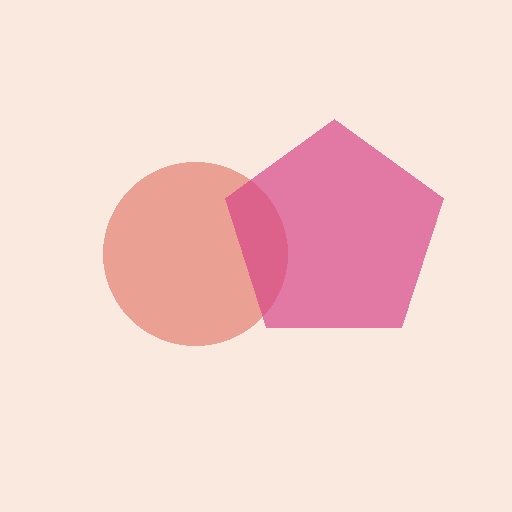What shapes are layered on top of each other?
The layered shapes are: a red circle, a magenta pentagon.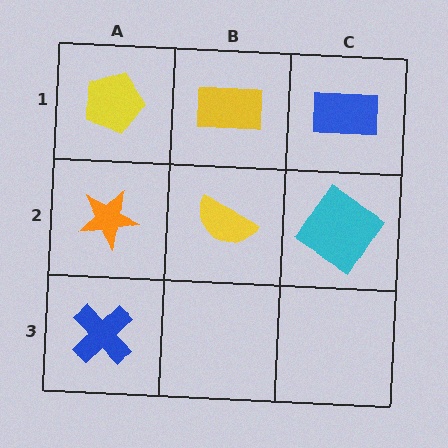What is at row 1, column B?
A yellow rectangle.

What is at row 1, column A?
A yellow pentagon.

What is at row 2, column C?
A cyan diamond.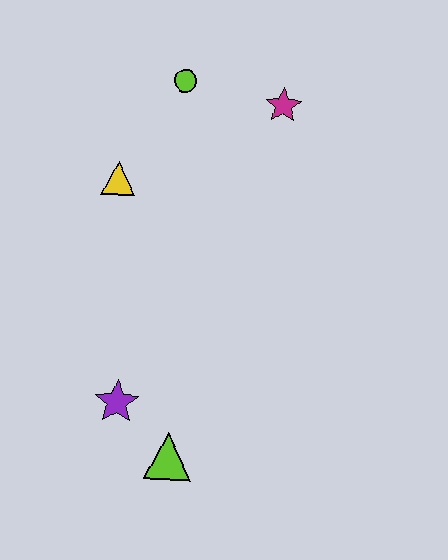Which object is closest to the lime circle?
The magenta star is closest to the lime circle.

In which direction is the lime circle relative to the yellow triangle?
The lime circle is above the yellow triangle.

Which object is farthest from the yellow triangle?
The lime triangle is farthest from the yellow triangle.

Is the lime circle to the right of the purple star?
Yes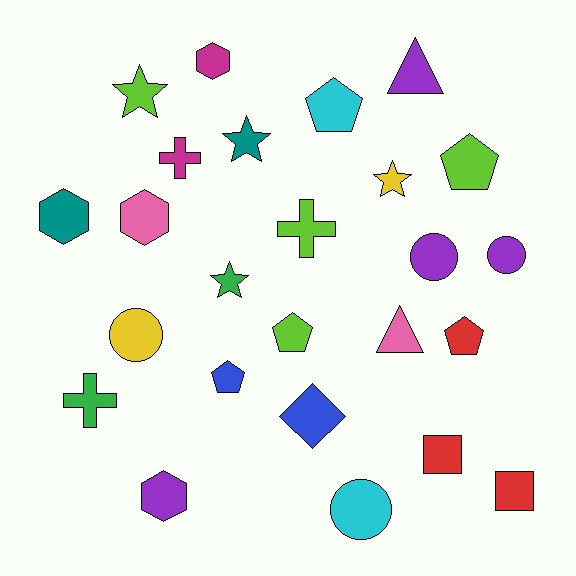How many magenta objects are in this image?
There are 2 magenta objects.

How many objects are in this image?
There are 25 objects.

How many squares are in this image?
There are 2 squares.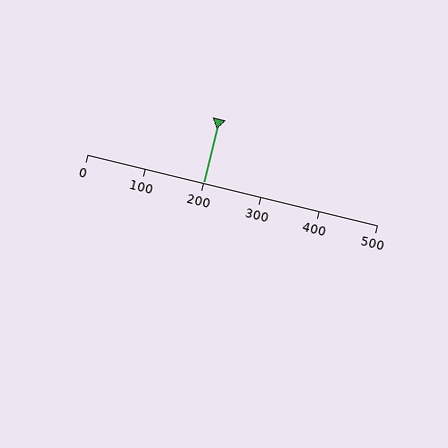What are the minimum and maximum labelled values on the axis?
The axis runs from 0 to 500.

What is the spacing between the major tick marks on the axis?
The major ticks are spaced 100 apart.